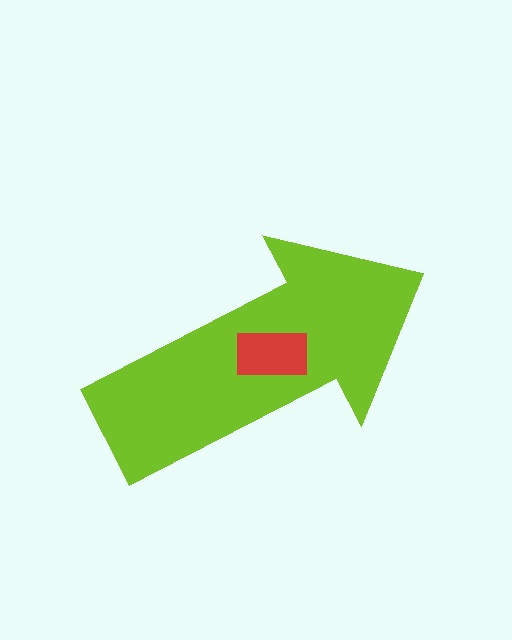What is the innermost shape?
The red rectangle.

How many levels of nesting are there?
2.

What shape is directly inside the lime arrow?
The red rectangle.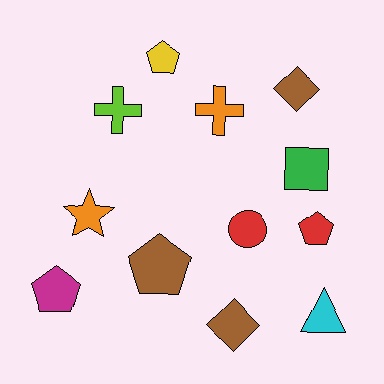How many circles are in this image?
There is 1 circle.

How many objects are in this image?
There are 12 objects.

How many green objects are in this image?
There is 1 green object.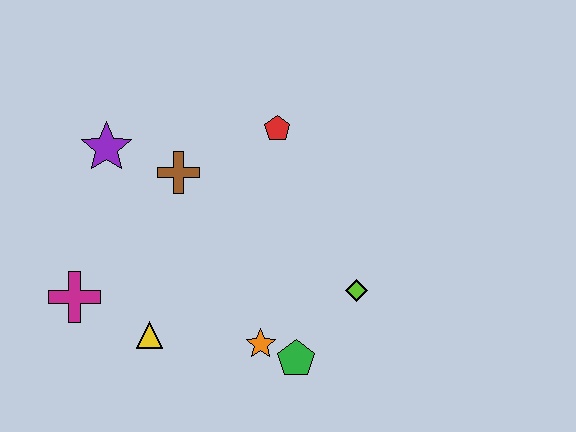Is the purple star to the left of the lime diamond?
Yes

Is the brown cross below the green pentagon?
No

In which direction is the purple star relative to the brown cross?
The purple star is to the left of the brown cross.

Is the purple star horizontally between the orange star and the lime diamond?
No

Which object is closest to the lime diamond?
The green pentagon is closest to the lime diamond.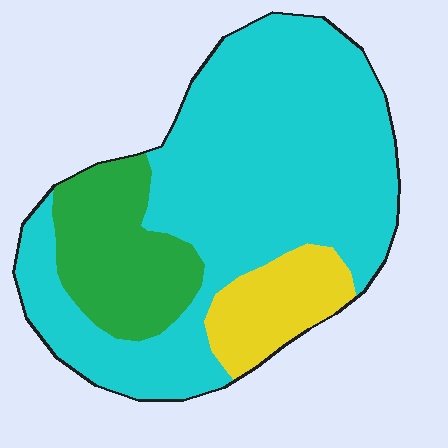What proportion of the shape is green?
Green covers around 20% of the shape.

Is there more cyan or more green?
Cyan.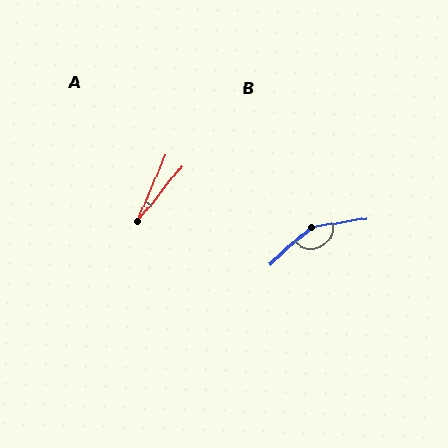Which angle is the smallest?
A, at approximately 15 degrees.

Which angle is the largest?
B, at approximately 146 degrees.